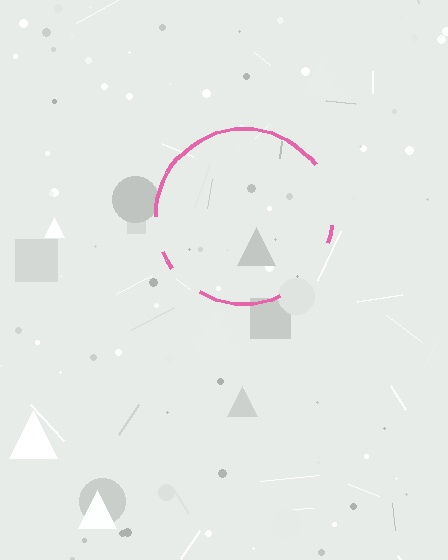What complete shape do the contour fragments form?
The contour fragments form a circle.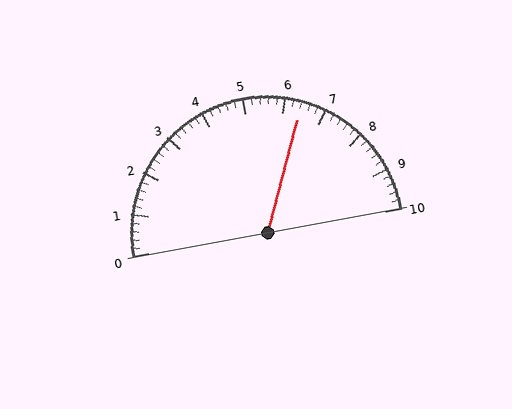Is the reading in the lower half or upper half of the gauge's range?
The reading is in the upper half of the range (0 to 10).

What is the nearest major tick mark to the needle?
The nearest major tick mark is 6.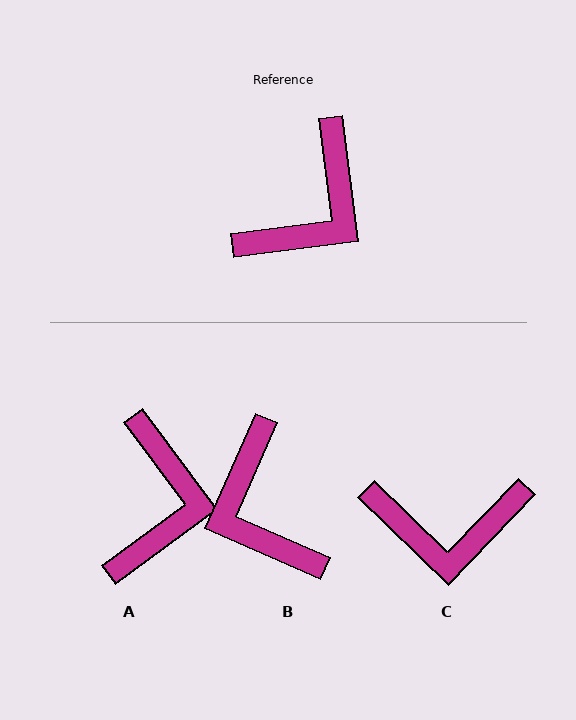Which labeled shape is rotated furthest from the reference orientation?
B, about 121 degrees away.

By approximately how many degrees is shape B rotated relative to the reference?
Approximately 121 degrees clockwise.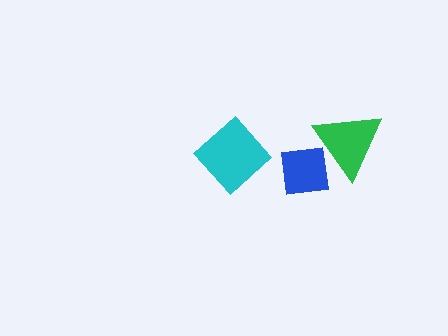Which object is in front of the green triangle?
The blue square is in front of the green triangle.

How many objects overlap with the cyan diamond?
0 objects overlap with the cyan diamond.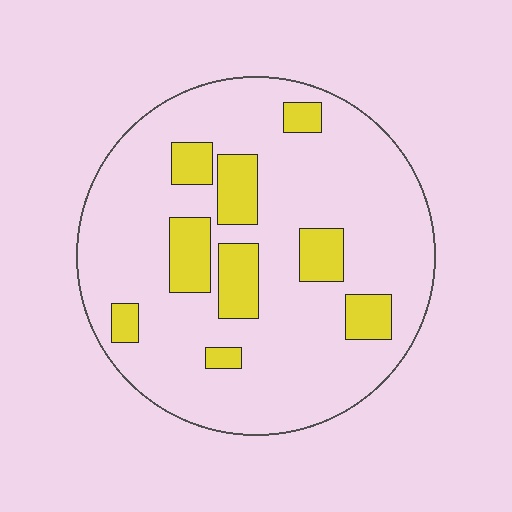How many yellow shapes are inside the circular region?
9.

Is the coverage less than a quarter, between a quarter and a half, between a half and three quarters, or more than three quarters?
Less than a quarter.